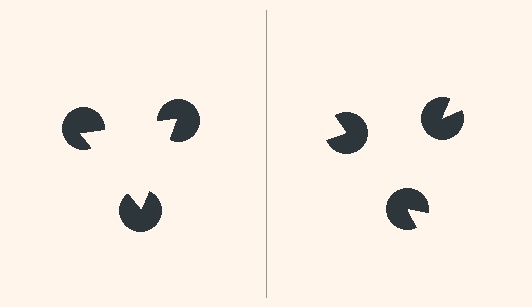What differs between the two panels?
The pac-man discs are positioned identically on both sides; only the wedge orientations differ. On the left they align to a triangle; on the right they are misaligned.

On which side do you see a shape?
An illusory triangle appears on the left side. On the right side the wedge cuts are rotated, so no coherent shape forms.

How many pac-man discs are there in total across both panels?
6 — 3 on each side.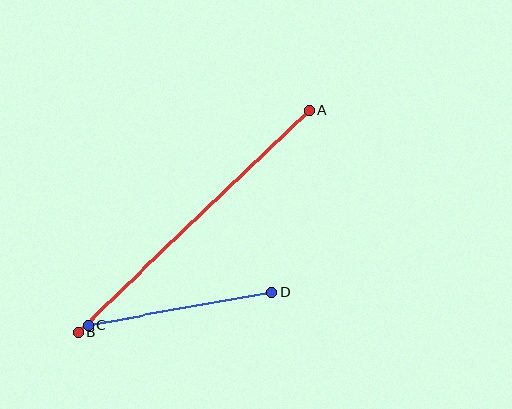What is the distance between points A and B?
The distance is approximately 320 pixels.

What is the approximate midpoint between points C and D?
The midpoint is at approximately (180, 309) pixels.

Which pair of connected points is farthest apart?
Points A and B are farthest apart.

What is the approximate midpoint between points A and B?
The midpoint is at approximately (193, 221) pixels.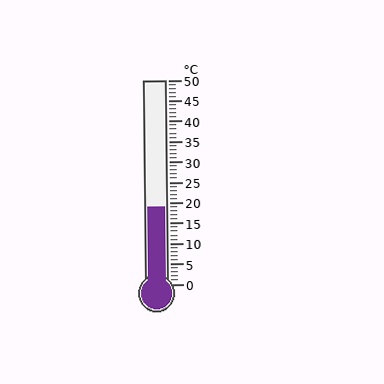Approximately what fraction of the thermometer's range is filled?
The thermometer is filled to approximately 40% of its range.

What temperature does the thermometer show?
The thermometer shows approximately 19°C.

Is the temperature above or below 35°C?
The temperature is below 35°C.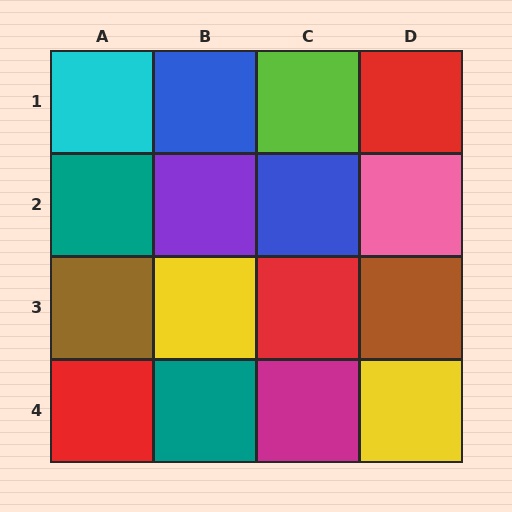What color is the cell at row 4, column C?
Magenta.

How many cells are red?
3 cells are red.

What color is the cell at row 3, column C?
Red.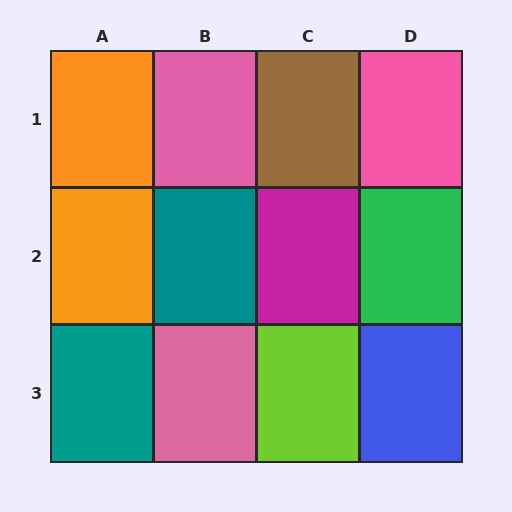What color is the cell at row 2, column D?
Green.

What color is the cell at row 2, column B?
Teal.